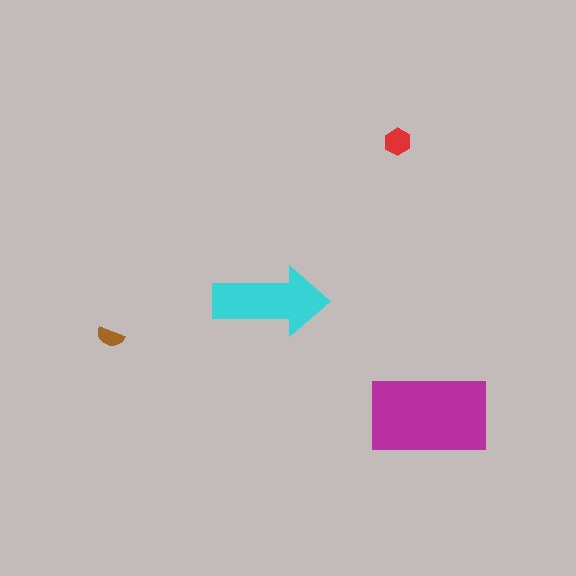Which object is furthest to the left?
The brown semicircle is leftmost.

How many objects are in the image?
There are 4 objects in the image.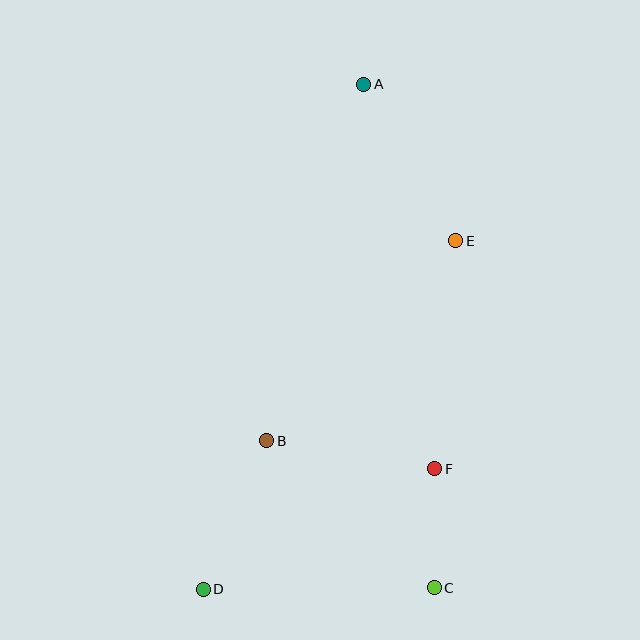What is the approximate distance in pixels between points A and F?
The distance between A and F is approximately 391 pixels.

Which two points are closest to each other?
Points C and F are closest to each other.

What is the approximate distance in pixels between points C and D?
The distance between C and D is approximately 231 pixels.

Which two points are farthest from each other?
Points A and D are farthest from each other.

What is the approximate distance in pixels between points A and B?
The distance between A and B is approximately 370 pixels.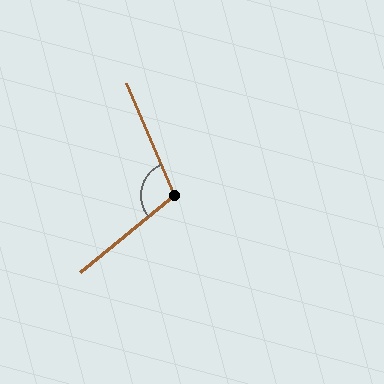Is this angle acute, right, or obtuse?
It is obtuse.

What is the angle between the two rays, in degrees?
Approximately 106 degrees.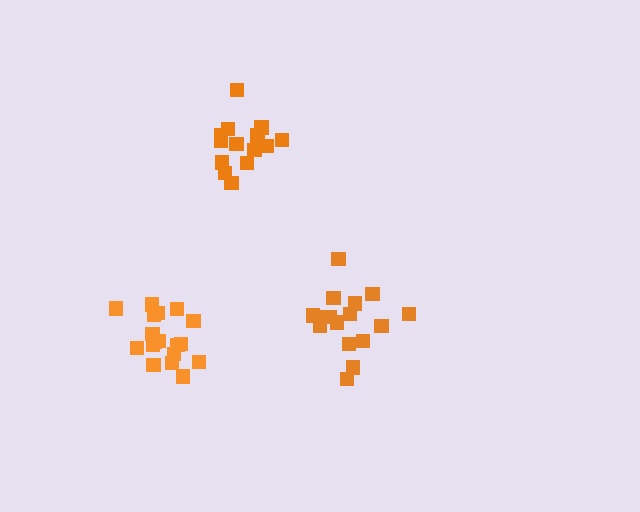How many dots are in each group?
Group 1: 18 dots, Group 2: 16 dots, Group 3: 15 dots (49 total).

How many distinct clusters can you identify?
There are 3 distinct clusters.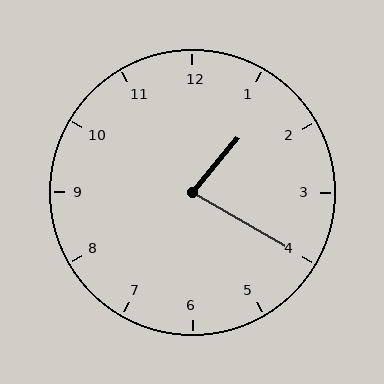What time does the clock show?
1:20.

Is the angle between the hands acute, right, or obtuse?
It is acute.